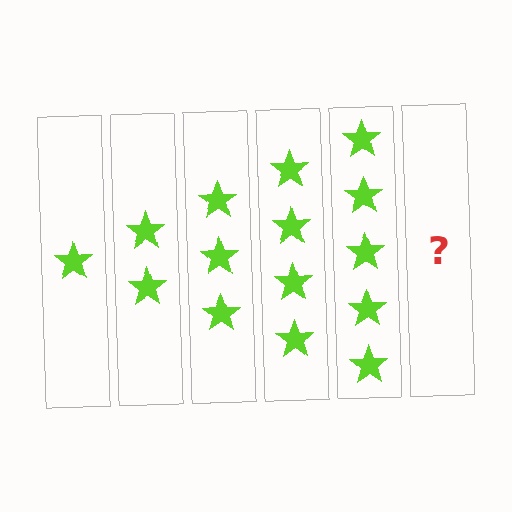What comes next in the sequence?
The next element should be 6 stars.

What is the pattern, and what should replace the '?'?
The pattern is that each step adds one more star. The '?' should be 6 stars.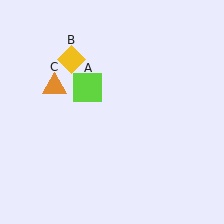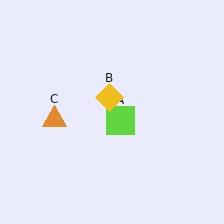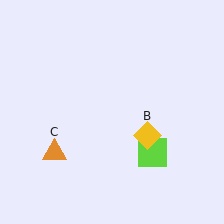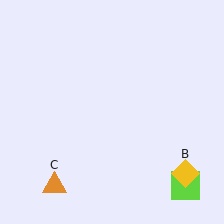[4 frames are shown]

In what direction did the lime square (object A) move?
The lime square (object A) moved down and to the right.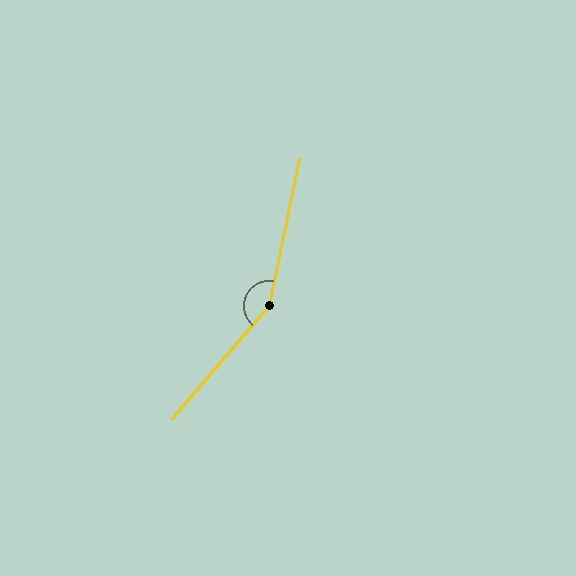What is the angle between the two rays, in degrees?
Approximately 151 degrees.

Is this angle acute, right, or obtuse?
It is obtuse.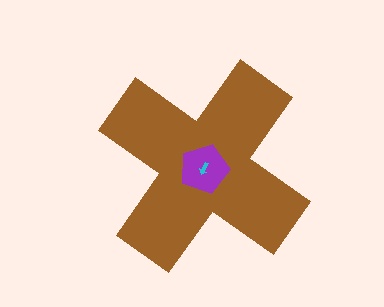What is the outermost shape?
The brown cross.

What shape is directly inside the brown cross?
The purple pentagon.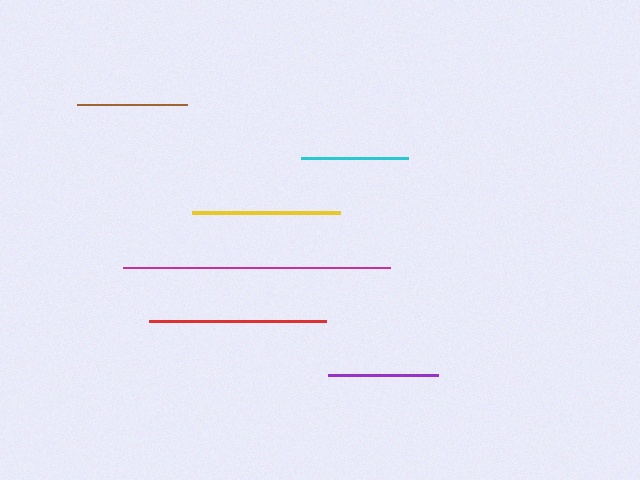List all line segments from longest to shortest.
From longest to shortest: magenta, red, yellow, purple, brown, cyan.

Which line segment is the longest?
The magenta line is the longest at approximately 267 pixels.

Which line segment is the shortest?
The cyan line is the shortest at approximately 107 pixels.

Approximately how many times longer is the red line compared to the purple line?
The red line is approximately 1.6 times the length of the purple line.